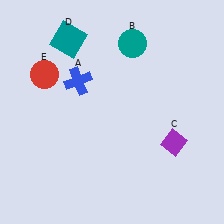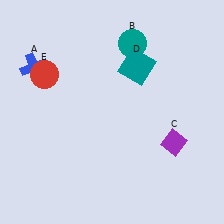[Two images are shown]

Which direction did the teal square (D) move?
The teal square (D) moved right.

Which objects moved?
The objects that moved are: the blue cross (A), the teal square (D).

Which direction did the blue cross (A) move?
The blue cross (A) moved left.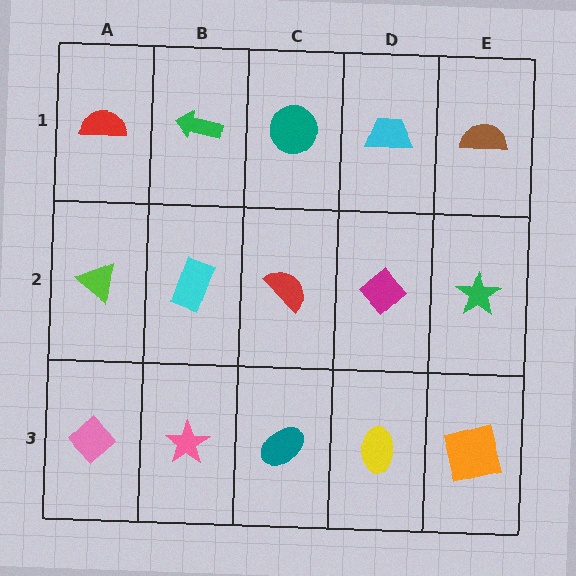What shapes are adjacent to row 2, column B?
A green arrow (row 1, column B), a pink star (row 3, column B), a lime triangle (row 2, column A), a red semicircle (row 2, column C).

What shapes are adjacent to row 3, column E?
A green star (row 2, column E), a yellow ellipse (row 3, column D).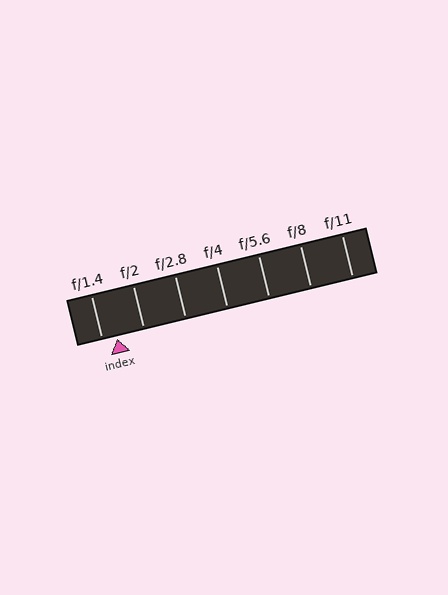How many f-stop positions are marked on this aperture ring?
There are 7 f-stop positions marked.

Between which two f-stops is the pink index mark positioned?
The index mark is between f/1.4 and f/2.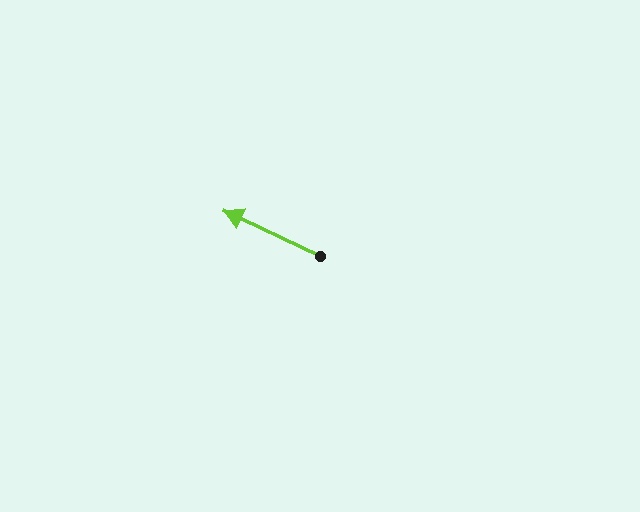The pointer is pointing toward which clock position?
Roughly 10 o'clock.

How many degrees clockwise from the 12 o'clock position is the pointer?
Approximately 295 degrees.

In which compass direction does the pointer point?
Northwest.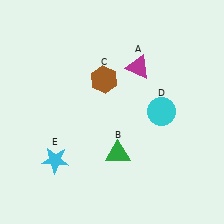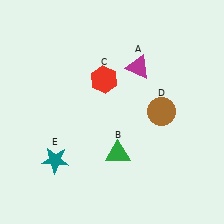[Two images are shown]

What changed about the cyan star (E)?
In Image 1, E is cyan. In Image 2, it changed to teal.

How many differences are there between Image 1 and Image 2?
There are 3 differences between the two images.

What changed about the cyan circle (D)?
In Image 1, D is cyan. In Image 2, it changed to brown.